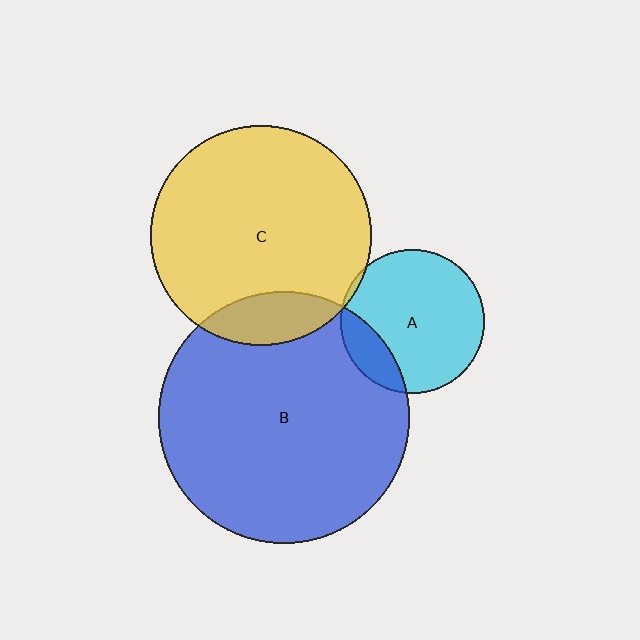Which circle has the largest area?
Circle B (blue).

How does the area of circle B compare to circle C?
Approximately 1.3 times.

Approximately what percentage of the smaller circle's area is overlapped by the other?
Approximately 5%.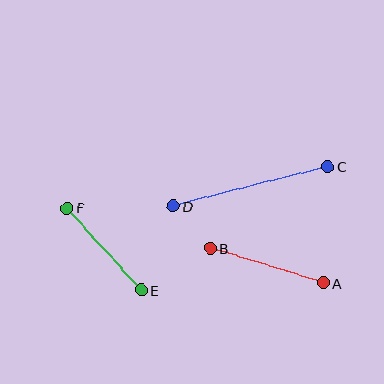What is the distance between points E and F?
The distance is approximately 110 pixels.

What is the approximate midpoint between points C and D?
The midpoint is at approximately (250, 186) pixels.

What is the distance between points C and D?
The distance is approximately 159 pixels.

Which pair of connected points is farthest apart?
Points C and D are farthest apart.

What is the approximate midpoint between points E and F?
The midpoint is at approximately (104, 249) pixels.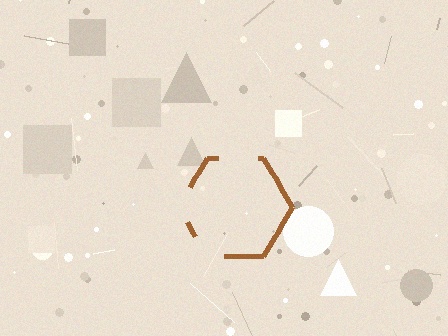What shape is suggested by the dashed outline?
The dashed outline suggests a hexagon.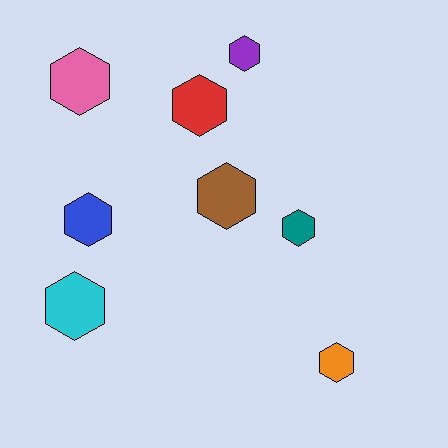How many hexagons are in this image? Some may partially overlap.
There are 8 hexagons.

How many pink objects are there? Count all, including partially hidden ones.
There is 1 pink object.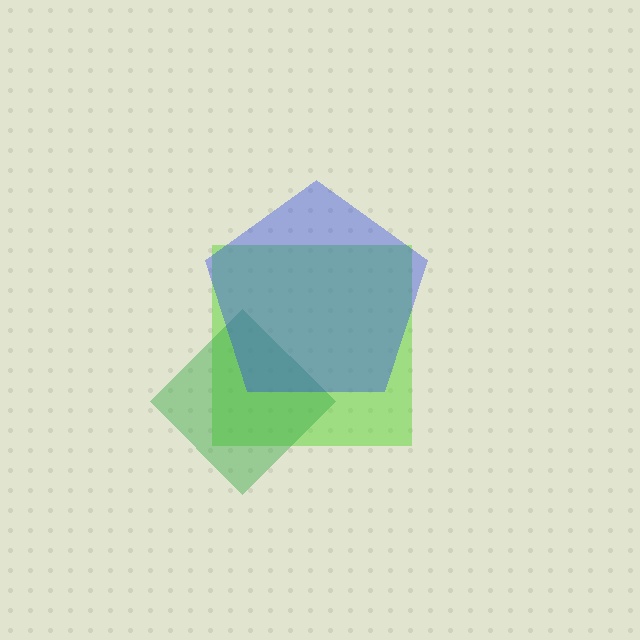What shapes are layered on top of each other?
The layered shapes are: a lime square, a green diamond, a blue pentagon.